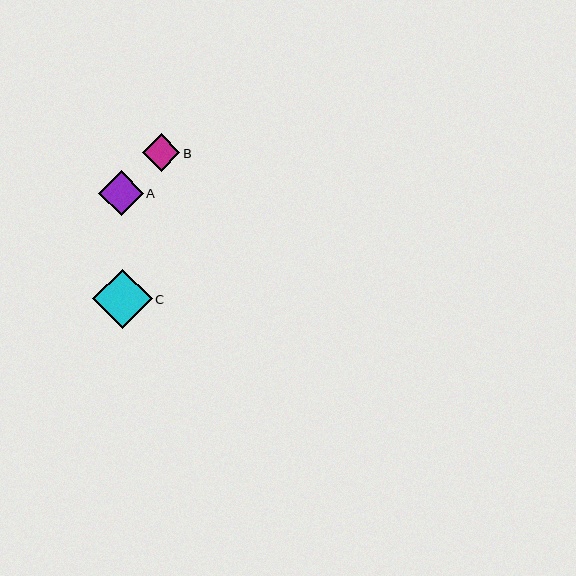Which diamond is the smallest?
Diamond B is the smallest with a size of approximately 38 pixels.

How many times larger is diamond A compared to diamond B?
Diamond A is approximately 1.2 times the size of diamond B.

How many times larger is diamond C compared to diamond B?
Diamond C is approximately 1.6 times the size of diamond B.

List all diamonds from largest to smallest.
From largest to smallest: C, A, B.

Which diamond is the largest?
Diamond C is the largest with a size of approximately 60 pixels.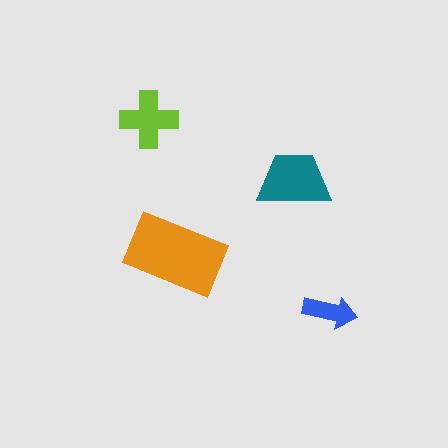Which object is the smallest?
The blue arrow.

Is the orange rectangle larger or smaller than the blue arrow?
Larger.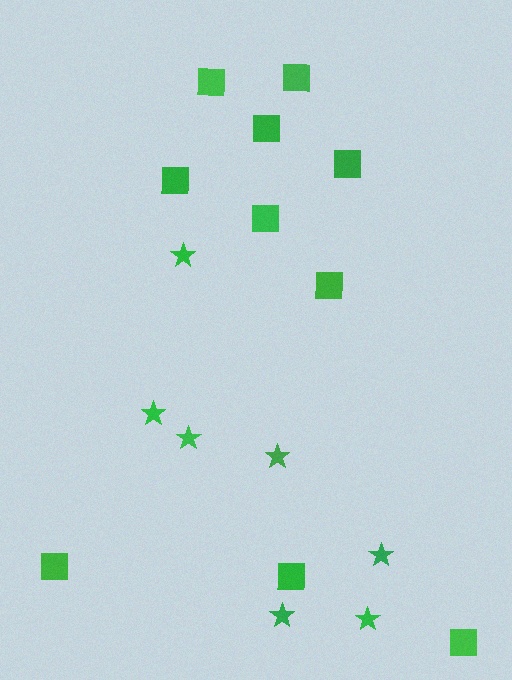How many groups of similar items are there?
There are 2 groups: one group of squares (10) and one group of stars (7).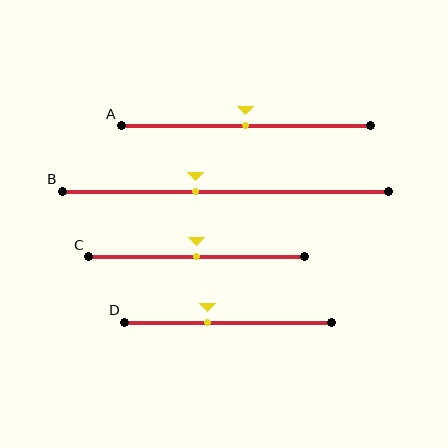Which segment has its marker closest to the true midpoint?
Segment A has its marker closest to the true midpoint.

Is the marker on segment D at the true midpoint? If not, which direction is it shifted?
No, the marker on segment D is shifted to the left by about 10% of the segment length.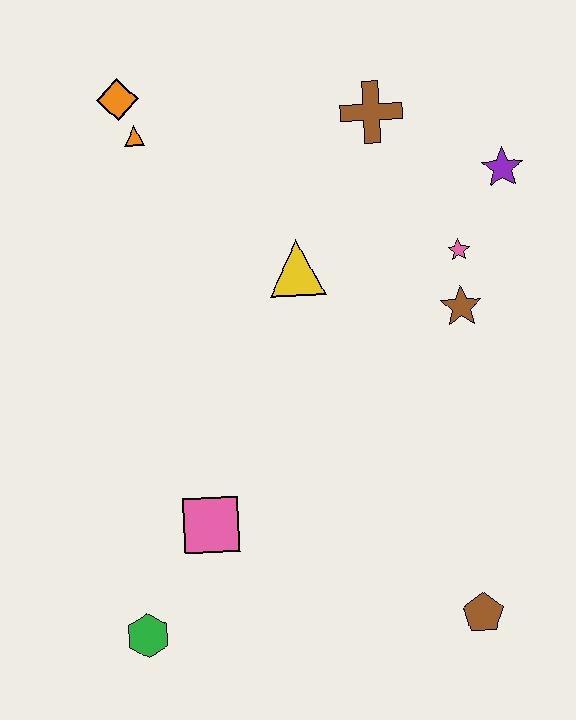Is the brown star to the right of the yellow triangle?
Yes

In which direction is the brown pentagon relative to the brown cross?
The brown pentagon is below the brown cross.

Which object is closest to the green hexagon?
The pink square is closest to the green hexagon.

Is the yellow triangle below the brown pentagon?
No